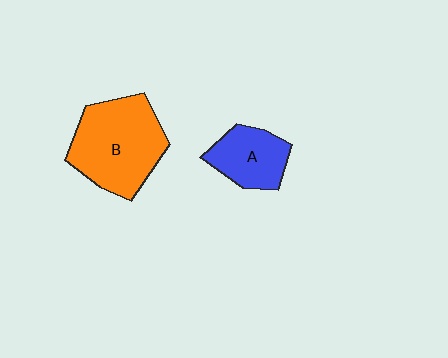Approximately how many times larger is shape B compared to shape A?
Approximately 1.8 times.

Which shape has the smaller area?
Shape A (blue).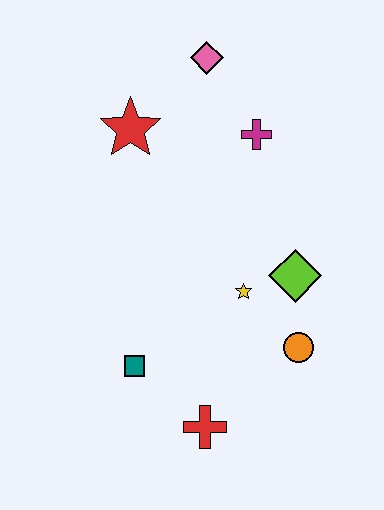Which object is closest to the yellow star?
The lime diamond is closest to the yellow star.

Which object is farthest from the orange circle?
The pink diamond is farthest from the orange circle.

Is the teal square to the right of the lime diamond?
No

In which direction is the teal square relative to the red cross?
The teal square is to the left of the red cross.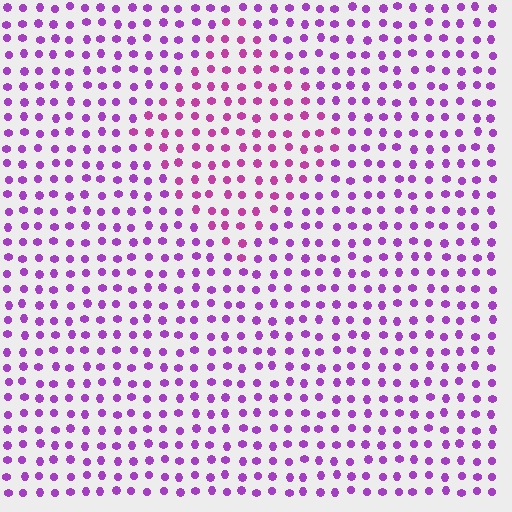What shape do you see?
I see a diamond.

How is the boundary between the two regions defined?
The boundary is defined purely by a slight shift in hue (about 28 degrees). Spacing, size, and orientation are identical on both sides.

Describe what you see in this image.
The image is filled with small purple elements in a uniform arrangement. A diamond-shaped region is visible where the elements are tinted to a slightly different hue, forming a subtle color boundary.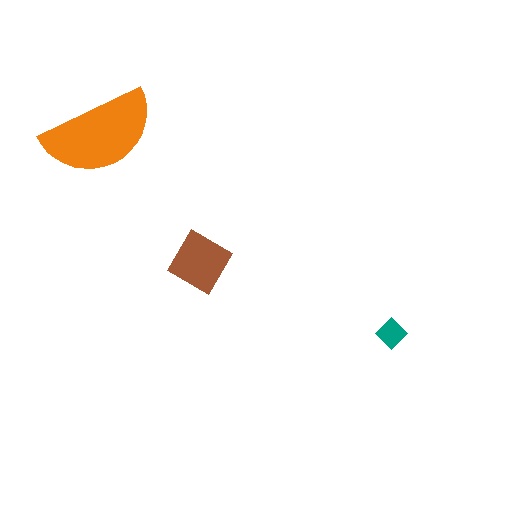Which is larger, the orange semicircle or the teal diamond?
The orange semicircle.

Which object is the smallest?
The teal diamond.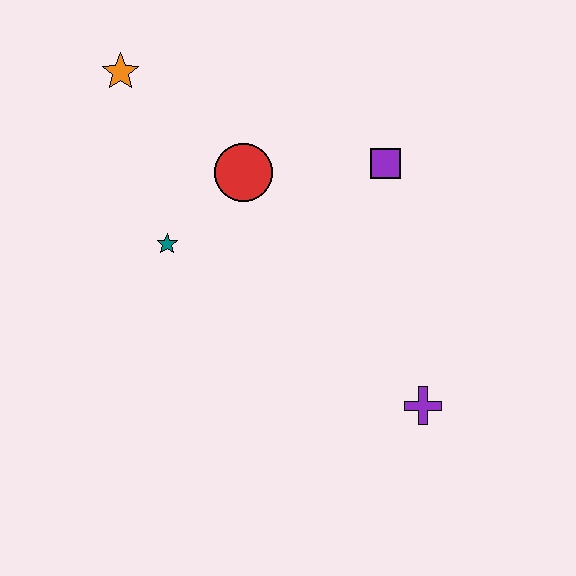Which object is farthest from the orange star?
The purple cross is farthest from the orange star.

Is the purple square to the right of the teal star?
Yes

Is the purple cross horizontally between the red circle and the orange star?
No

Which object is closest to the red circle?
The teal star is closest to the red circle.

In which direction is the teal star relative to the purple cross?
The teal star is to the left of the purple cross.